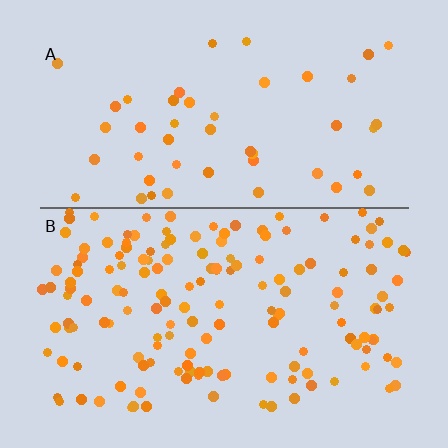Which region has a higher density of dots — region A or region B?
B (the bottom).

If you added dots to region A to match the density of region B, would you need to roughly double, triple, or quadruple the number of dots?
Approximately triple.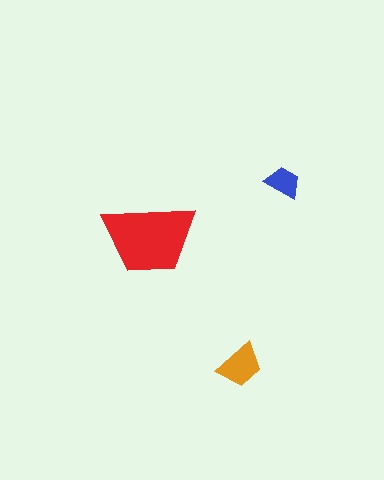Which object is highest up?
The blue trapezoid is topmost.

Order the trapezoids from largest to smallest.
the red one, the orange one, the blue one.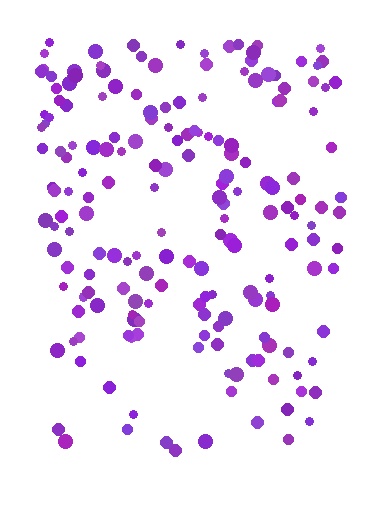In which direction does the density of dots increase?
From bottom to top, with the top side densest.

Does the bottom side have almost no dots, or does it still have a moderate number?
Still a moderate number, just noticeably fewer than the top.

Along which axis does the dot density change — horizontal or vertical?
Vertical.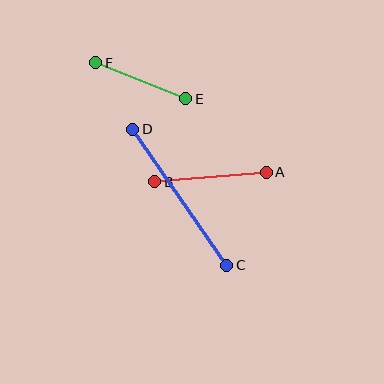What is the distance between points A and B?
The distance is approximately 112 pixels.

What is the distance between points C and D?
The distance is approximately 166 pixels.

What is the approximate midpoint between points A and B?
The midpoint is at approximately (211, 177) pixels.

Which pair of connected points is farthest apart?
Points C and D are farthest apart.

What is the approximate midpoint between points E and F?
The midpoint is at approximately (141, 81) pixels.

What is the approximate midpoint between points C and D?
The midpoint is at approximately (180, 197) pixels.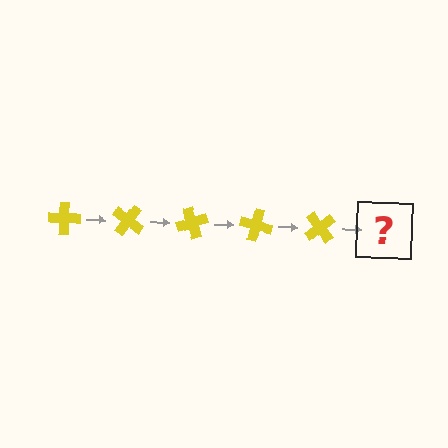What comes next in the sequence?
The next element should be a yellow cross rotated 175 degrees.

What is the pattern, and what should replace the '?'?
The pattern is that the cross rotates 35 degrees each step. The '?' should be a yellow cross rotated 175 degrees.